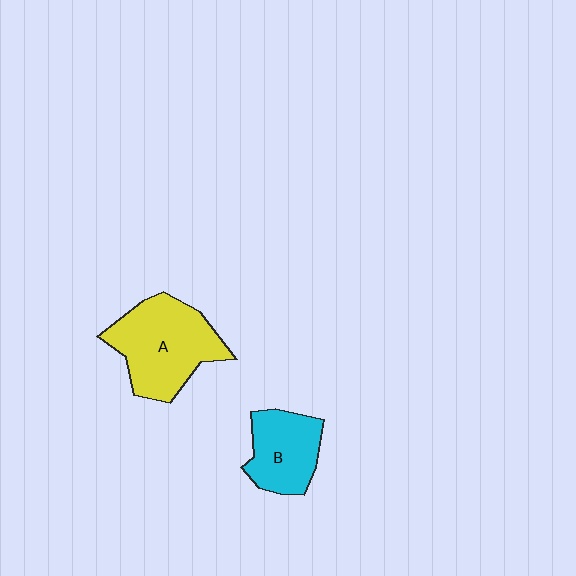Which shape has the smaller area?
Shape B (cyan).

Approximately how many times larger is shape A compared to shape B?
Approximately 1.5 times.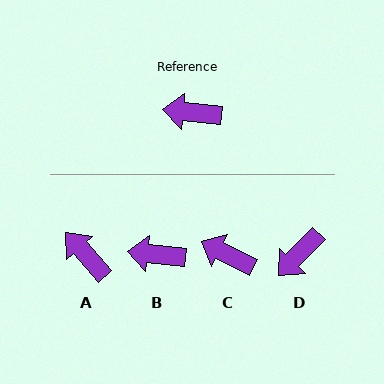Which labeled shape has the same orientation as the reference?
B.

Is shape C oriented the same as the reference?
No, it is off by about 21 degrees.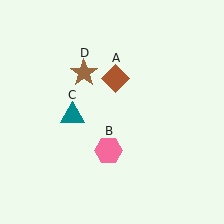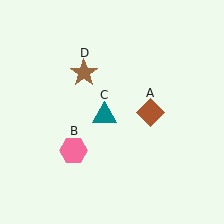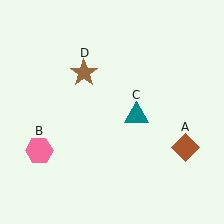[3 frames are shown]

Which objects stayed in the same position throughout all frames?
Brown star (object D) remained stationary.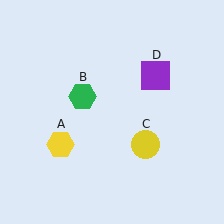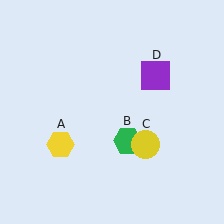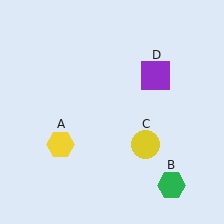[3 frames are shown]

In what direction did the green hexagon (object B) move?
The green hexagon (object B) moved down and to the right.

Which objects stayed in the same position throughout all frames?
Yellow hexagon (object A) and yellow circle (object C) and purple square (object D) remained stationary.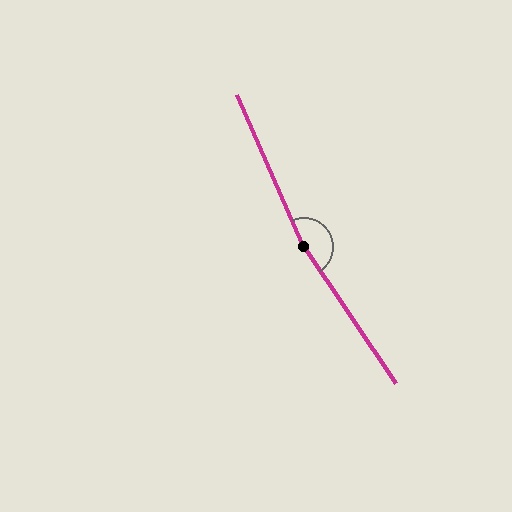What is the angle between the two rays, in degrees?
Approximately 170 degrees.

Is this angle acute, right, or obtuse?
It is obtuse.